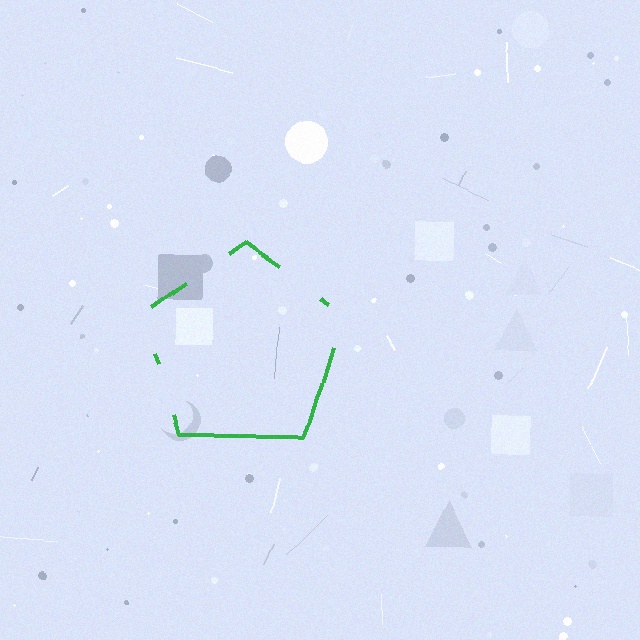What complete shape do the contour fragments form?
The contour fragments form a pentagon.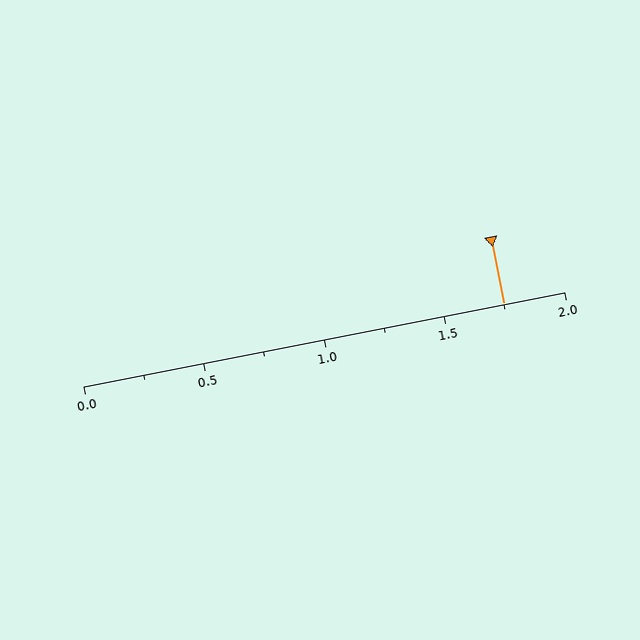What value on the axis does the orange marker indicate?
The marker indicates approximately 1.75.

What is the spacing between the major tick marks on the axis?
The major ticks are spaced 0.5 apart.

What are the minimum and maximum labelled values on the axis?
The axis runs from 0.0 to 2.0.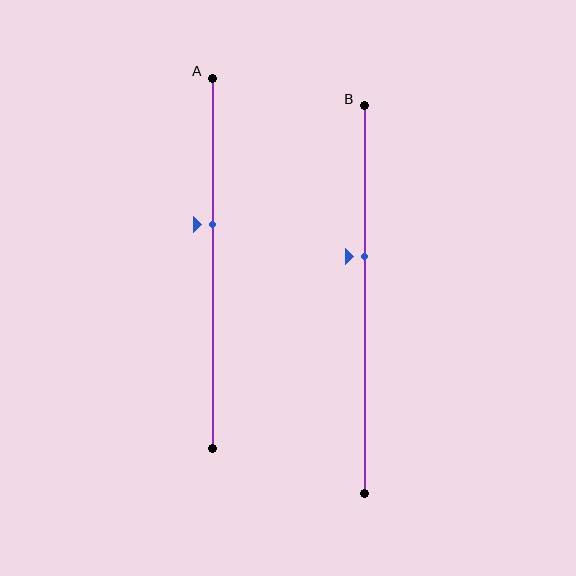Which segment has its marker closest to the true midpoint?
Segment A has its marker closest to the true midpoint.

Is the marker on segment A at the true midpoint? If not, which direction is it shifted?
No, the marker on segment A is shifted upward by about 11% of the segment length.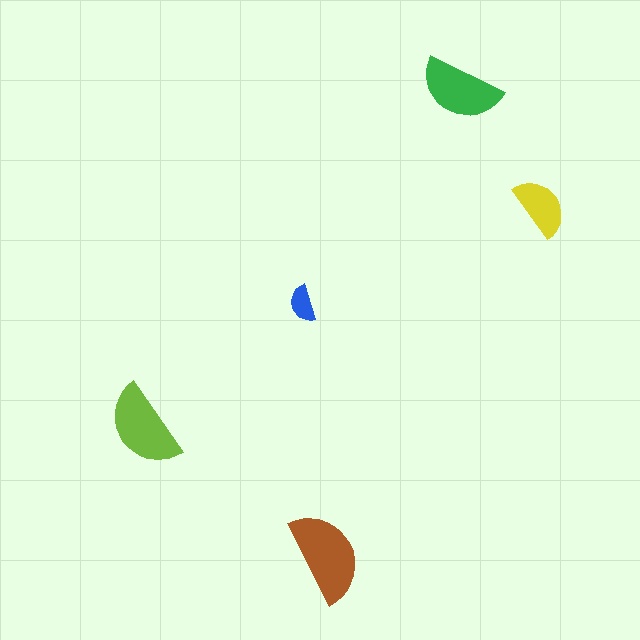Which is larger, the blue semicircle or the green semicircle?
The green one.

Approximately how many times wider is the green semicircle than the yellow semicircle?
About 1.5 times wider.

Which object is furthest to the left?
The lime semicircle is leftmost.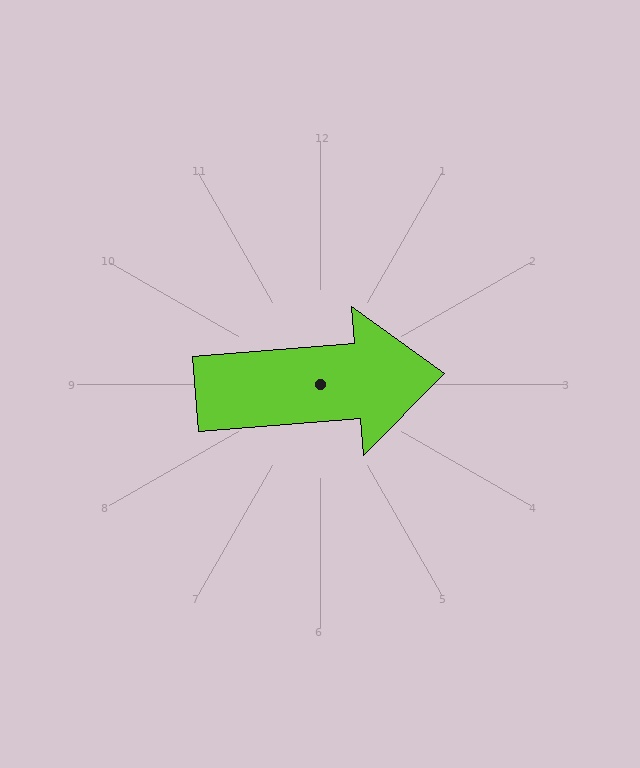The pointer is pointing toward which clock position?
Roughly 3 o'clock.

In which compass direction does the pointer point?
East.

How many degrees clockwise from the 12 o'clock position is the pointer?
Approximately 85 degrees.